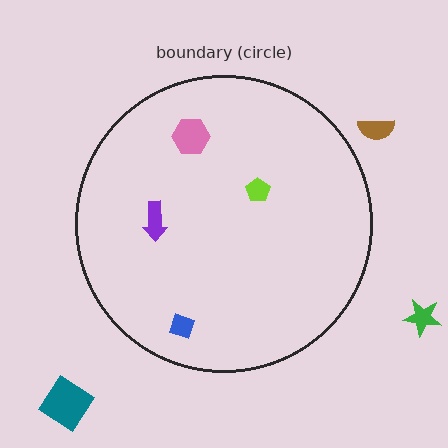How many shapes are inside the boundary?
4 inside, 3 outside.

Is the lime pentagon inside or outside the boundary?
Inside.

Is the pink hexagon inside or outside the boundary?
Inside.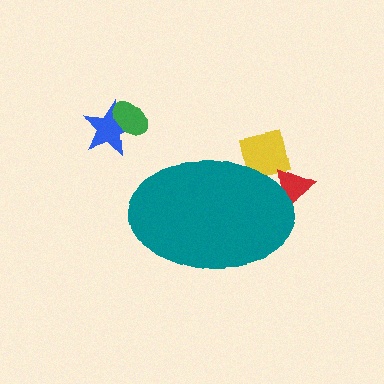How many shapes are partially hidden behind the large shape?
2 shapes are partially hidden.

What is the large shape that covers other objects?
A teal ellipse.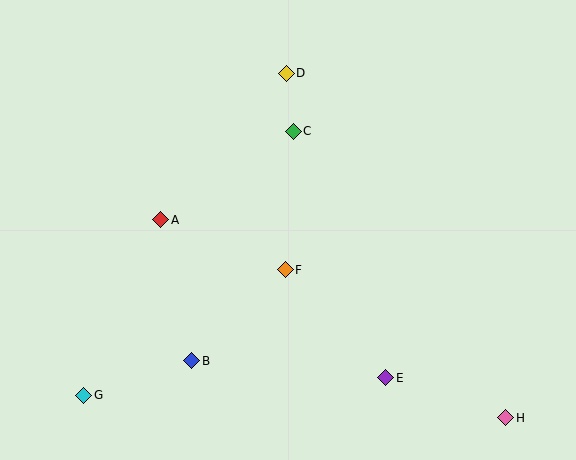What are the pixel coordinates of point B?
Point B is at (192, 361).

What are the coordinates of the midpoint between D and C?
The midpoint between D and C is at (290, 102).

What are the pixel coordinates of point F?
Point F is at (285, 270).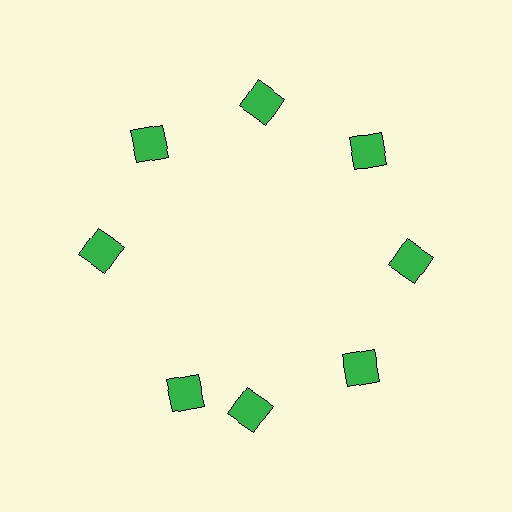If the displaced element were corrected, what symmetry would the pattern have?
It would have 8-fold rotational symmetry — the pattern would map onto itself every 45 degrees.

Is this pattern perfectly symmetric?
No. The 8 green diamonds are arranged in a ring, but one element near the 8 o'clock position is rotated out of alignment along the ring, breaking the 8-fold rotational symmetry.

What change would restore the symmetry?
The symmetry would be restored by rotating it back into even spacing with its neighbors so that all 8 diamonds sit at equal angles and equal distance from the center.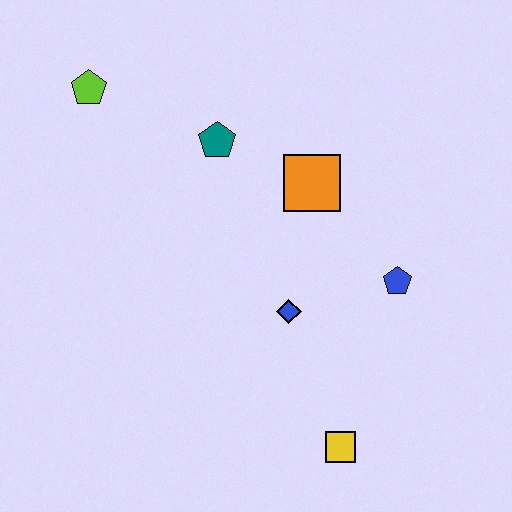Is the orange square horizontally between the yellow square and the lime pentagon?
Yes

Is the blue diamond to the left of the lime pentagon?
No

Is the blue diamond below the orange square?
Yes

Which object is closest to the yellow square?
The blue diamond is closest to the yellow square.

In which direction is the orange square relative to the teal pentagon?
The orange square is to the right of the teal pentagon.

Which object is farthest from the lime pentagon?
The yellow square is farthest from the lime pentagon.